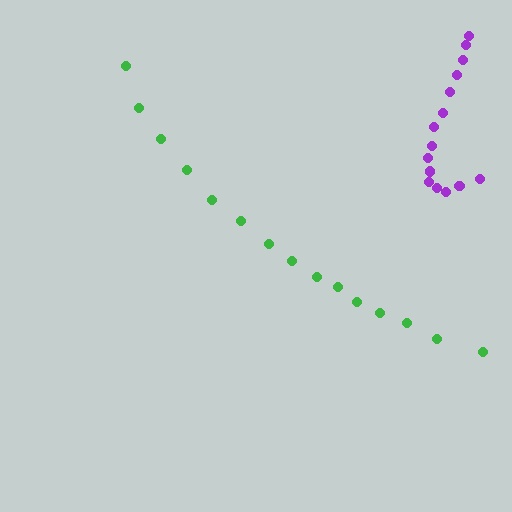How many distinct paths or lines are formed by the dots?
There are 2 distinct paths.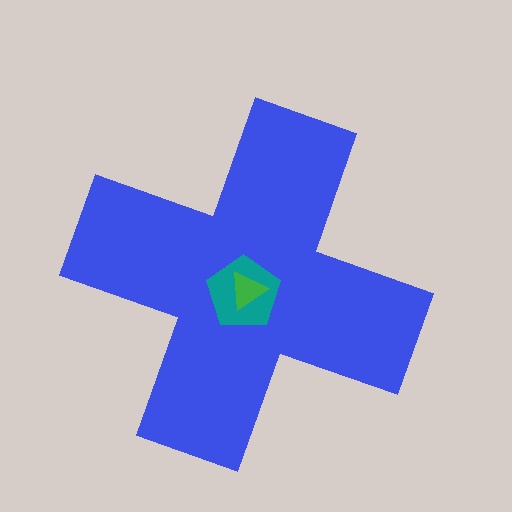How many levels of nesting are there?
3.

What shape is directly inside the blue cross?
The teal pentagon.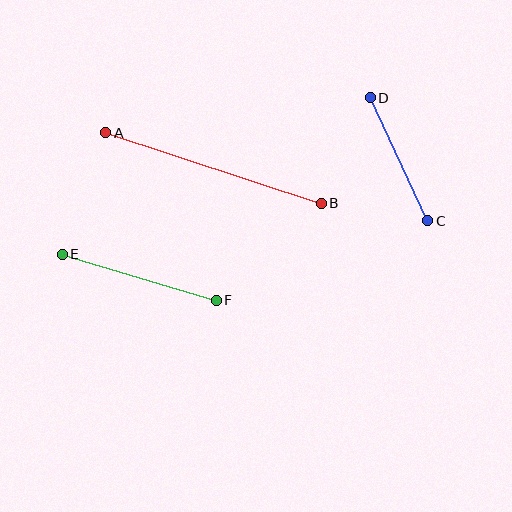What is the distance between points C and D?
The distance is approximately 136 pixels.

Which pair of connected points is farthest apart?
Points A and B are farthest apart.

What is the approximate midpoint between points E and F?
The midpoint is at approximately (139, 277) pixels.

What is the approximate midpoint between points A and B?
The midpoint is at approximately (214, 168) pixels.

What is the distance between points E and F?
The distance is approximately 161 pixels.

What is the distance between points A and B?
The distance is approximately 227 pixels.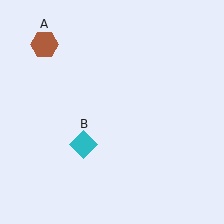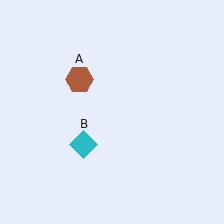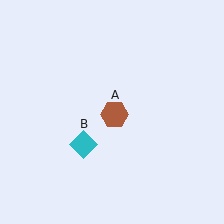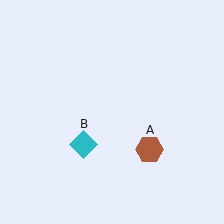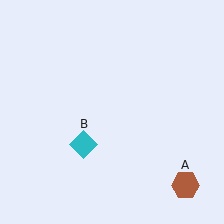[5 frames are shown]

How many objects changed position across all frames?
1 object changed position: brown hexagon (object A).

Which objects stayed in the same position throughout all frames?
Cyan diamond (object B) remained stationary.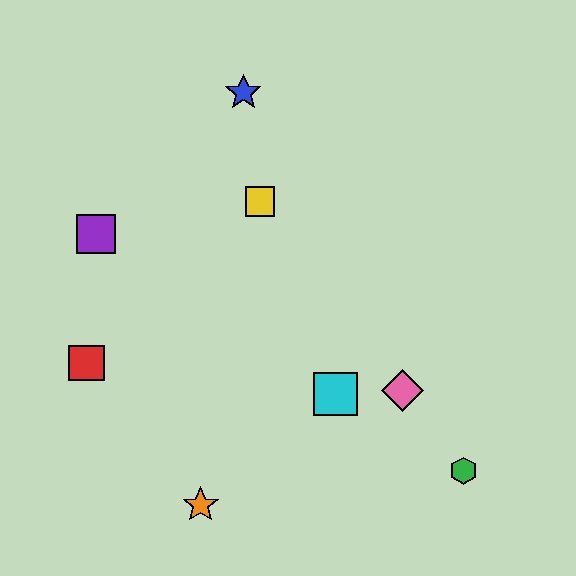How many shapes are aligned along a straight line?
3 shapes (the green hexagon, the yellow square, the pink diamond) are aligned along a straight line.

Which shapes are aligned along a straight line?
The green hexagon, the yellow square, the pink diamond are aligned along a straight line.